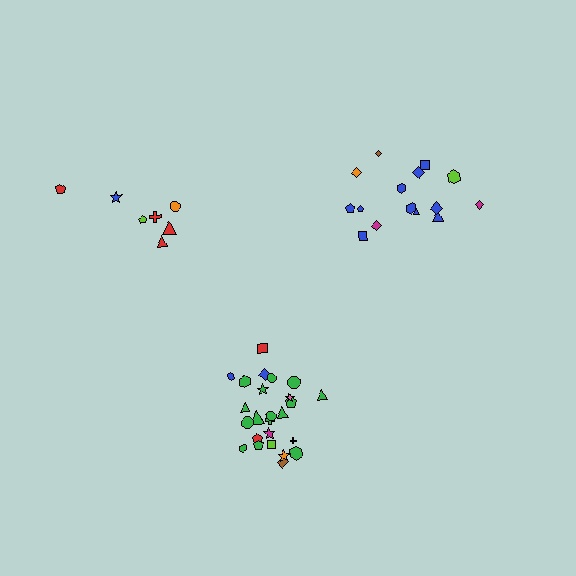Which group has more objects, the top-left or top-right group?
The top-right group.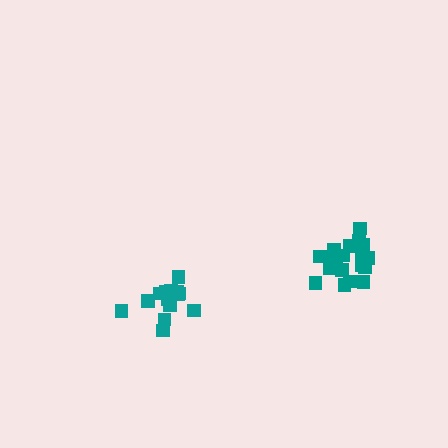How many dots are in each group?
Group 1: 20 dots, Group 2: 15 dots (35 total).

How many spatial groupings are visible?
There are 2 spatial groupings.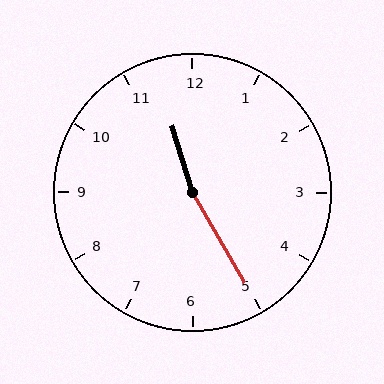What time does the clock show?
11:25.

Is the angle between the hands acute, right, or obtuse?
It is obtuse.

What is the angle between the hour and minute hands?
Approximately 168 degrees.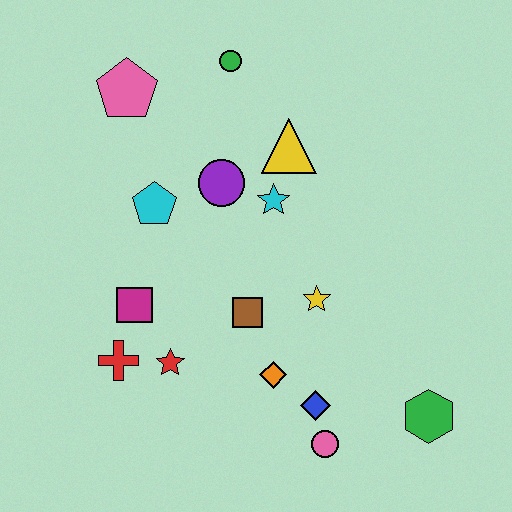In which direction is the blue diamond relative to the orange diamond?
The blue diamond is to the right of the orange diamond.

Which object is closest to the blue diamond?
The pink circle is closest to the blue diamond.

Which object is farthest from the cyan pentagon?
The green hexagon is farthest from the cyan pentagon.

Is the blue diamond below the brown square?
Yes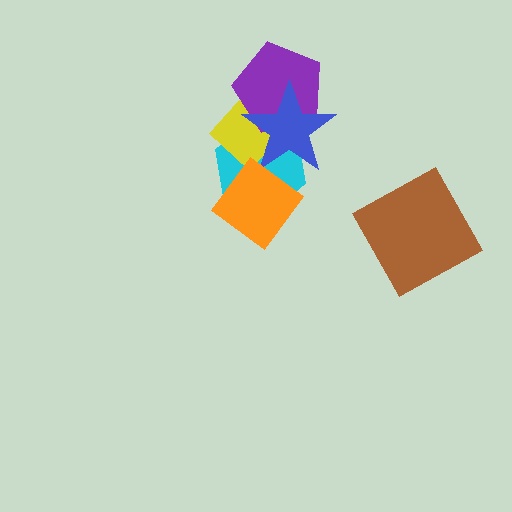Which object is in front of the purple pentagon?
The blue star is in front of the purple pentagon.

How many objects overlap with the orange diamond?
3 objects overlap with the orange diamond.